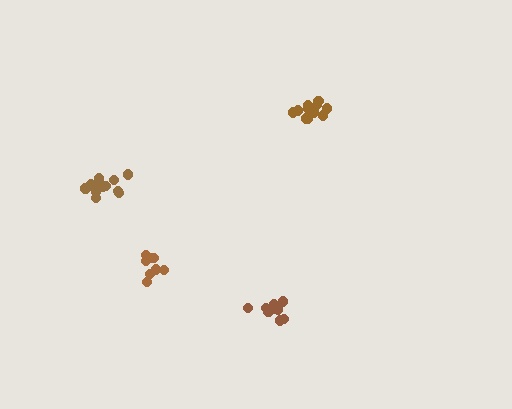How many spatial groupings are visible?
There are 4 spatial groupings.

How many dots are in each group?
Group 1: 7 dots, Group 2: 12 dots, Group 3: 12 dots, Group 4: 9 dots (40 total).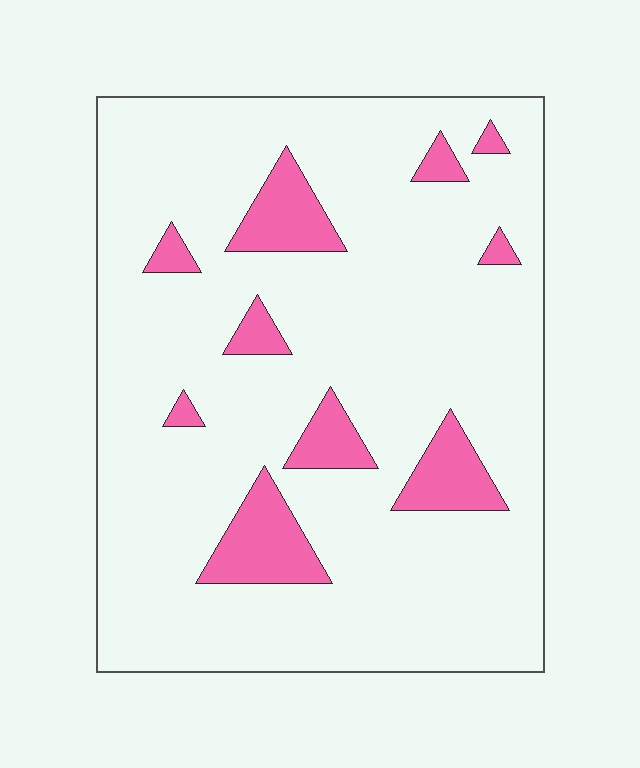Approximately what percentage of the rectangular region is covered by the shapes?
Approximately 15%.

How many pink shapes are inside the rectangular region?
10.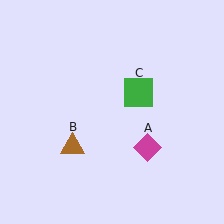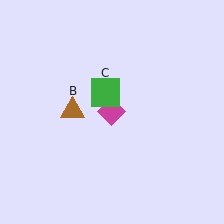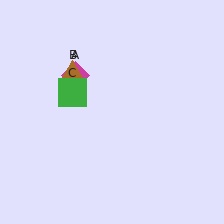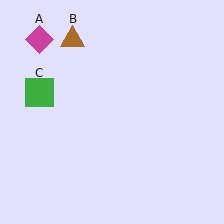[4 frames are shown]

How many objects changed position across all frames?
3 objects changed position: magenta diamond (object A), brown triangle (object B), green square (object C).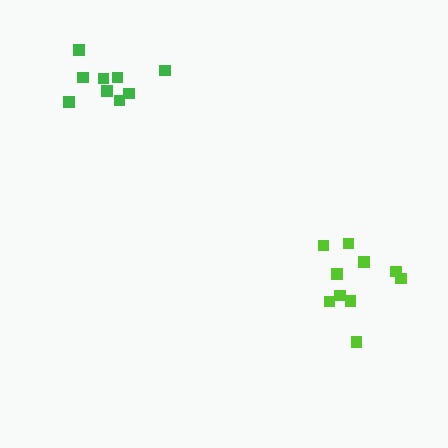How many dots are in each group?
Group 1: 10 dots, Group 2: 9 dots (19 total).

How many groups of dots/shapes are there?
There are 2 groups.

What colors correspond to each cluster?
The clusters are colored: lime, green.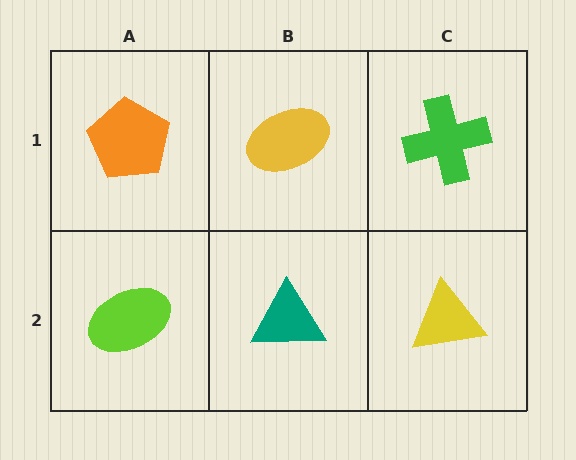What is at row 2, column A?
A lime ellipse.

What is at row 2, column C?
A yellow triangle.